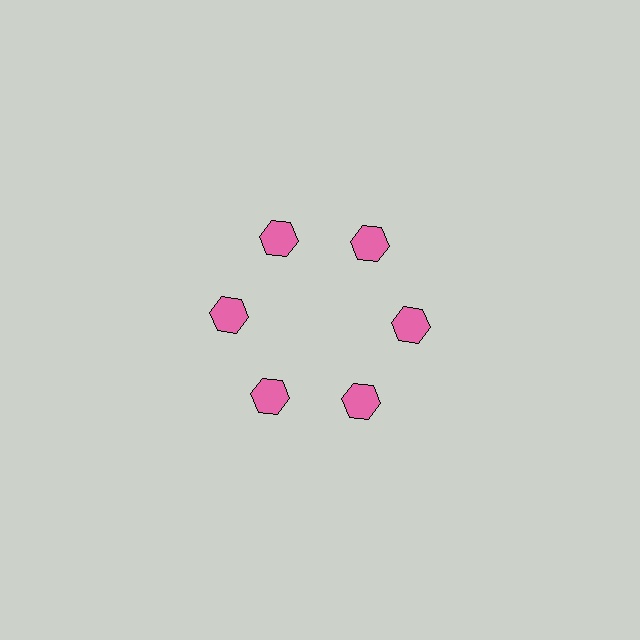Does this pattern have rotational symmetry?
Yes, this pattern has 6-fold rotational symmetry. It looks the same after rotating 60 degrees around the center.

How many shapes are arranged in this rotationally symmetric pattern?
There are 6 shapes, arranged in 6 groups of 1.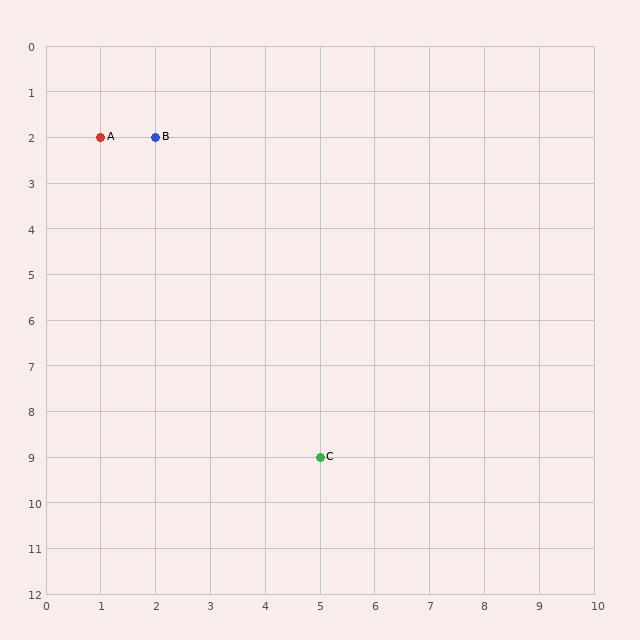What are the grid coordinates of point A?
Point A is at grid coordinates (1, 2).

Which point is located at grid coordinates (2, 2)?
Point B is at (2, 2).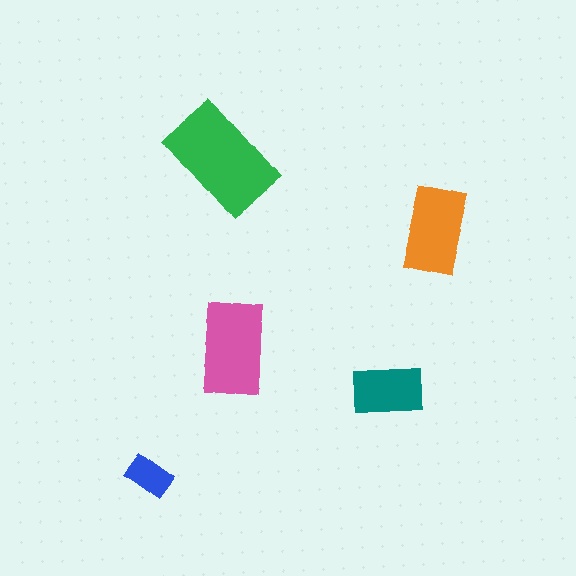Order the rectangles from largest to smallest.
the green one, the pink one, the orange one, the teal one, the blue one.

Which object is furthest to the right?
The orange rectangle is rightmost.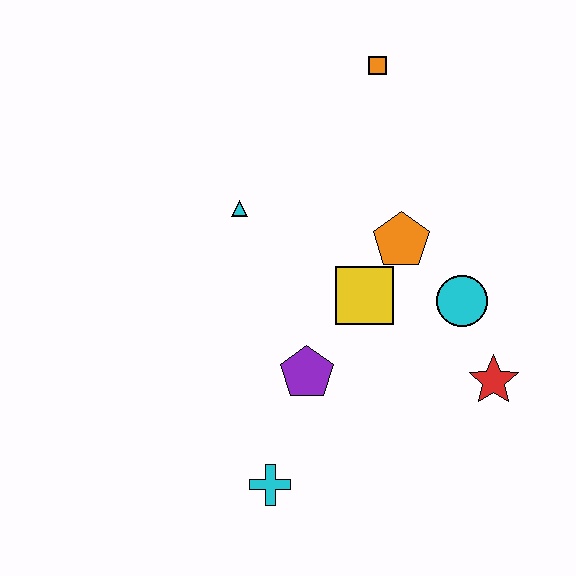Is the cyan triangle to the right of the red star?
No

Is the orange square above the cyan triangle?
Yes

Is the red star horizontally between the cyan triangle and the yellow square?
No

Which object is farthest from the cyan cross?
The orange square is farthest from the cyan cross.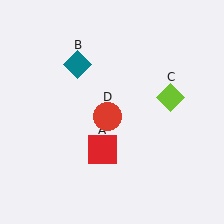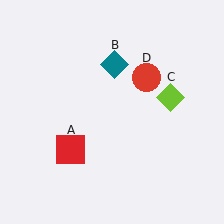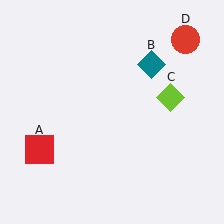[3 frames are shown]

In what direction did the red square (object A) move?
The red square (object A) moved left.